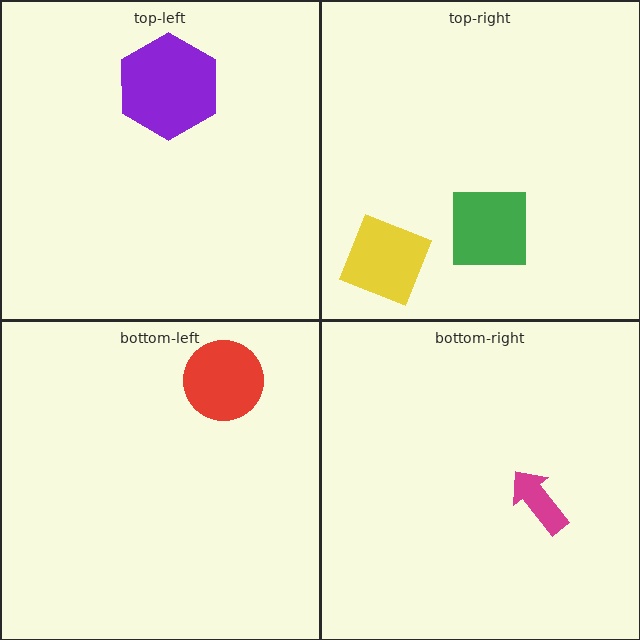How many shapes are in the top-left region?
1.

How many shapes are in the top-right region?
2.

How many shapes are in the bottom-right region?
1.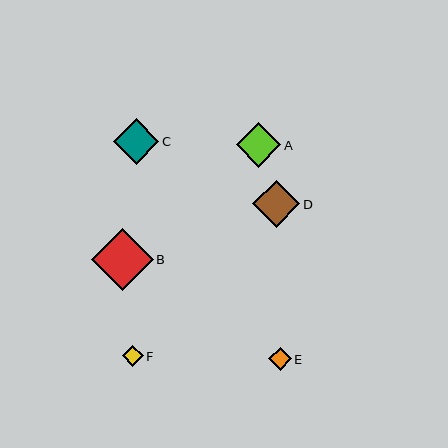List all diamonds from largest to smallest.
From largest to smallest: B, D, C, A, E, F.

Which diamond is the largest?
Diamond B is the largest with a size of approximately 62 pixels.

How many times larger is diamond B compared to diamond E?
Diamond B is approximately 2.7 times the size of diamond E.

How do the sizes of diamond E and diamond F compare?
Diamond E and diamond F are approximately the same size.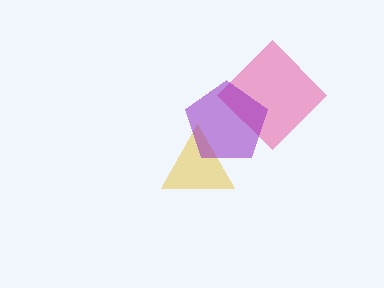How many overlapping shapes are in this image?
There are 3 overlapping shapes in the image.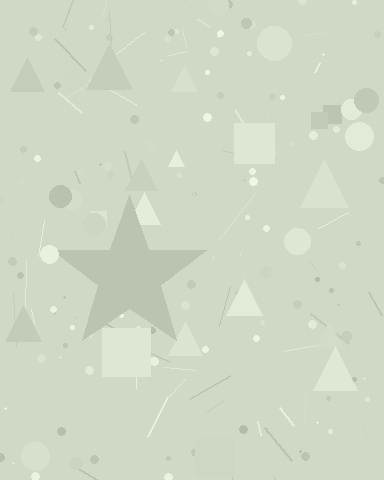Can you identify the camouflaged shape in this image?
The camouflaged shape is a star.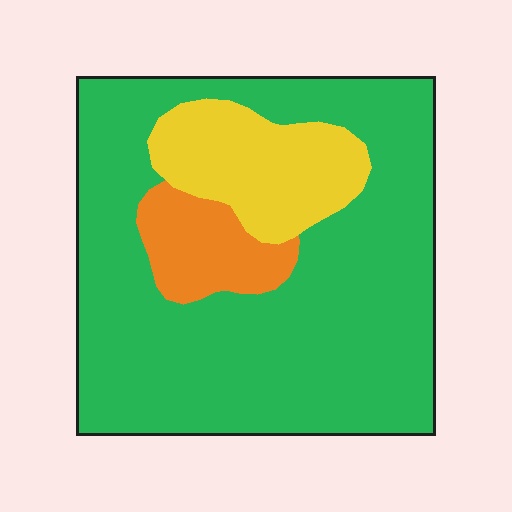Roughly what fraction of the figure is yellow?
Yellow takes up less than a quarter of the figure.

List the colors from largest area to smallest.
From largest to smallest: green, yellow, orange.